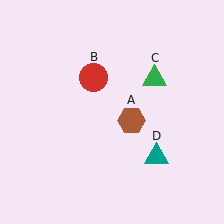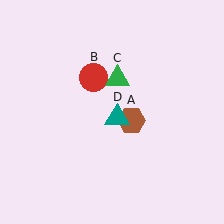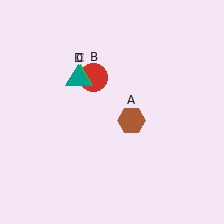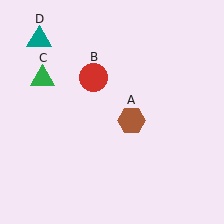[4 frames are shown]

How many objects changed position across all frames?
2 objects changed position: green triangle (object C), teal triangle (object D).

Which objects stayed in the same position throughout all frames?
Brown hexagon (object A) and red circle (object B) remained stationary.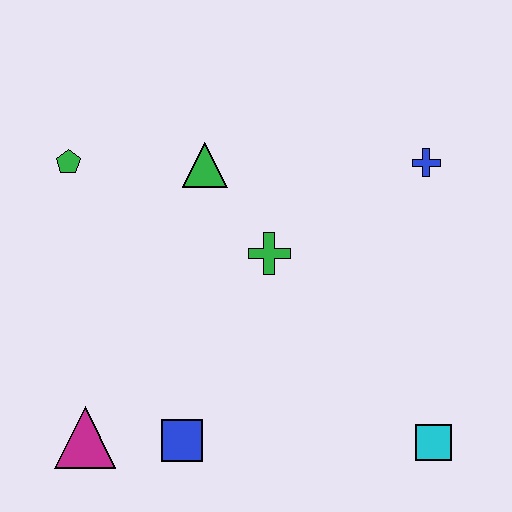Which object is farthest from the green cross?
The magenta triangle is farthest from the green cross.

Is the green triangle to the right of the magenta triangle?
Yes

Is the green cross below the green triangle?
Yes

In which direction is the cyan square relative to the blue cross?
The cyan square is below the blue cross.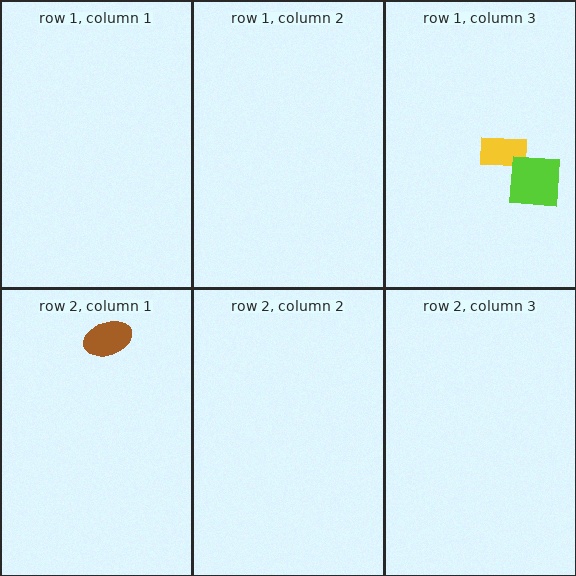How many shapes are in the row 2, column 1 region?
1.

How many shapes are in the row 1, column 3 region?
2.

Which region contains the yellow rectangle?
The row 1, column 3 region.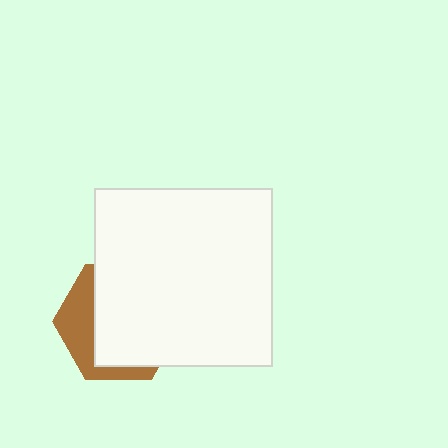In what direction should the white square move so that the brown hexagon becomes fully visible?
The white square should move toward the upper-right. That is the shortest direction to clear the overlap and leave the brown hexagon fully visible.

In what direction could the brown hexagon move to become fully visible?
The brown hexagon could move toward the lower-left. That would shift it out from behind the white square entirely.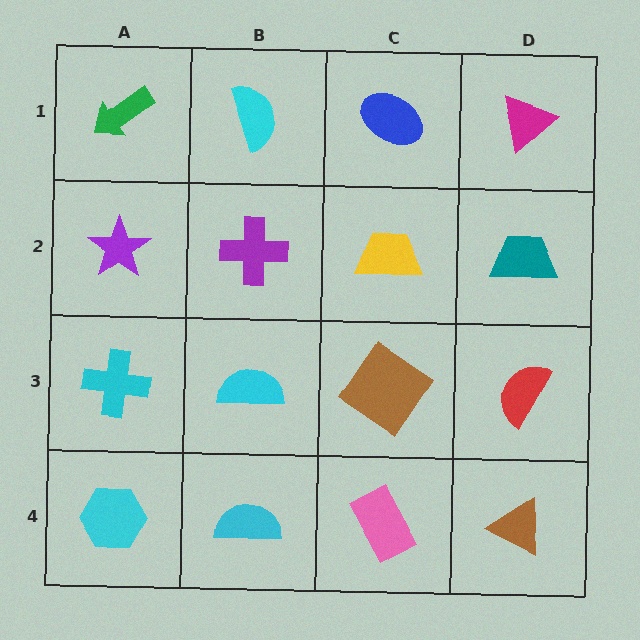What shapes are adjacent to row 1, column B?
A purple cross (row 2, column B), a green arrow (row 1, column A), a blue ellipse (row 1, column C).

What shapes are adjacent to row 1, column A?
A purple star (row 2, column A), a cyan semicircle (row 1, column B).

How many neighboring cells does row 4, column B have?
3.